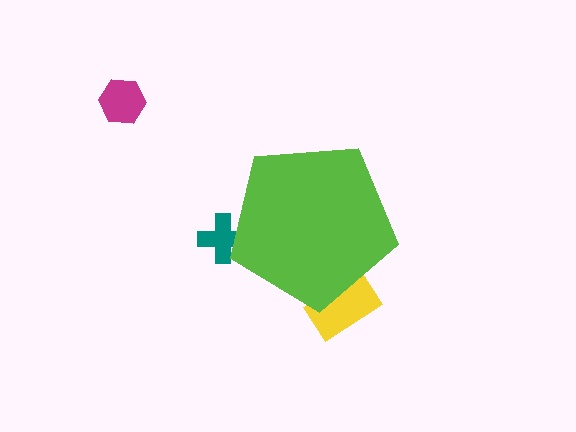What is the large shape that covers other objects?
A lime pentagon.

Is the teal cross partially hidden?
Yes, the teal cross is partially hidden behind the lime pentagon.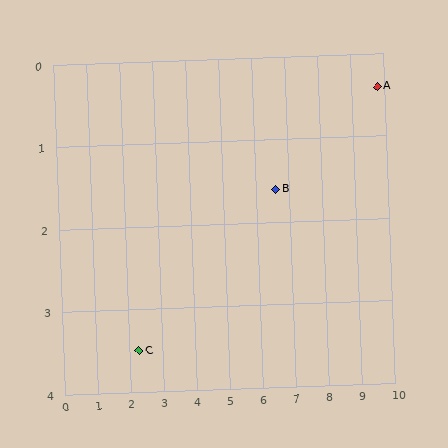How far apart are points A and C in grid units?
Points A and C are about 8.1 grid units apart.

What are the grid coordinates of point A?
Point A is at approximately (9.8, 0.4).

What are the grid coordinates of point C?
Point C is at approximately (2.3, 3.5).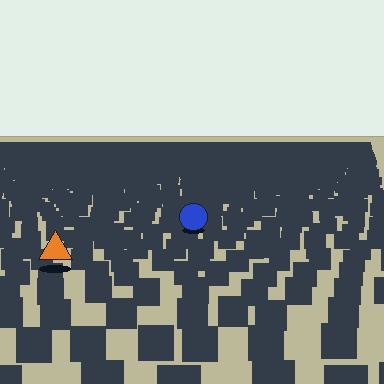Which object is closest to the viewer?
The orange triangle is closest. The texture marks near it are larger and more spread out.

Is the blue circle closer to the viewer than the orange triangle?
No. The orange triangle is closer — you can tell from the texture gradient: the ground texture is coarser near it.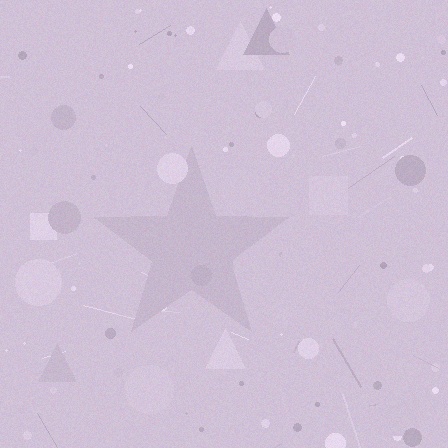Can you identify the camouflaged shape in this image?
The camouflaged shape is a star.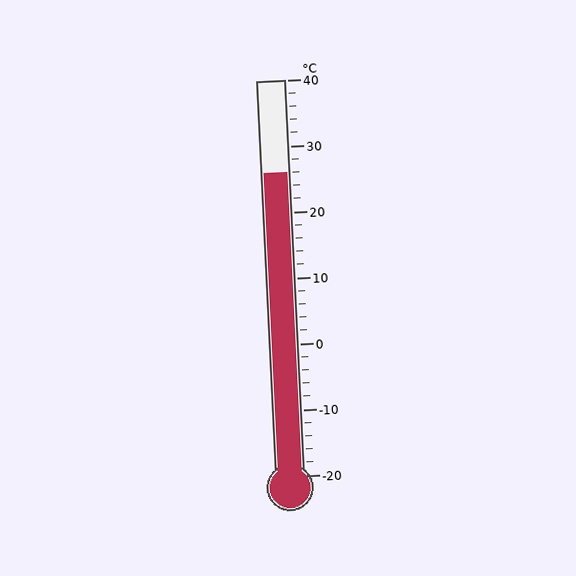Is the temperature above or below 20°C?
The temperature is above 20°C.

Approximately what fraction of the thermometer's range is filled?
The thermometer is filled to approximately 75% of its range.